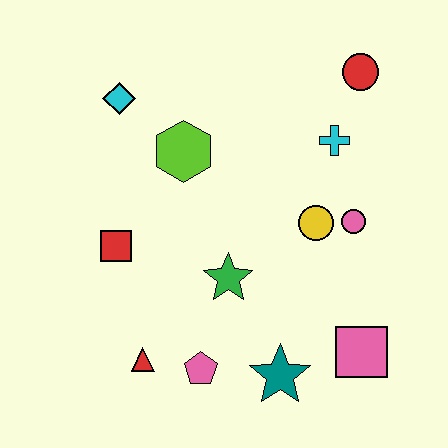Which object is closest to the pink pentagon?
The red triangle is closest to the pink pentagon.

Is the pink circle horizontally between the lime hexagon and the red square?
No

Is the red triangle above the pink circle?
No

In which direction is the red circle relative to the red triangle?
The red circle is above the red triangle.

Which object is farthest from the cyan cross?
The red triangle is farthest from the cyan cross.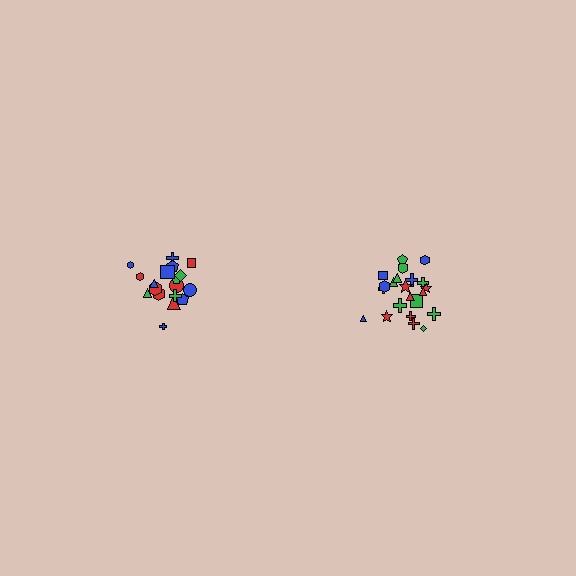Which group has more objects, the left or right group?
The right group.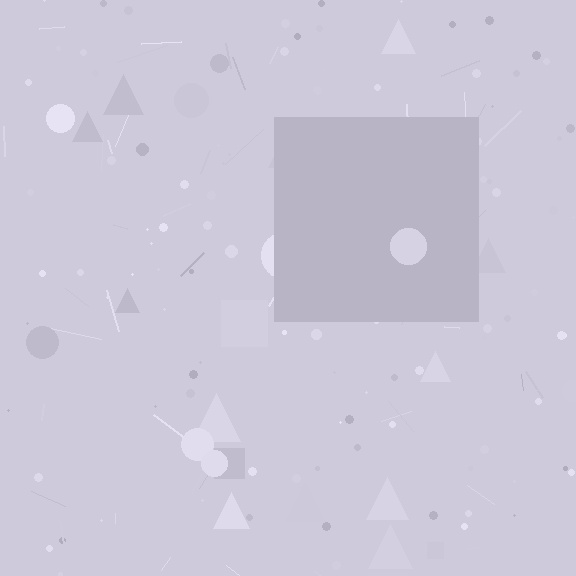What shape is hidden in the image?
A square is hidden in the image.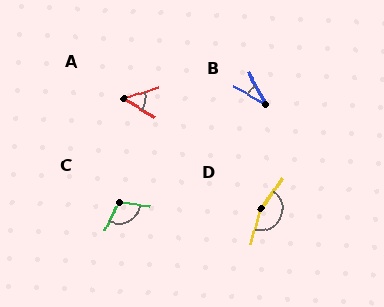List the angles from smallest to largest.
B (31°), A (49°), C (108°), D (159°).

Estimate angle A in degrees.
Approximately 49 degrees.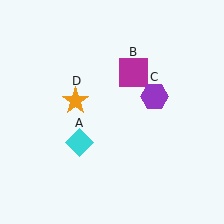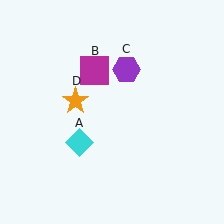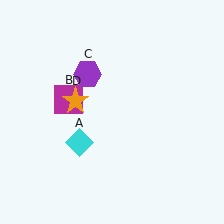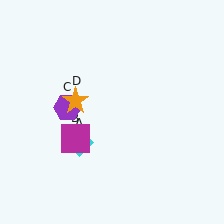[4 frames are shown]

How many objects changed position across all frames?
2 objects changed position: magenta square (object B), purple hexagon (object C).